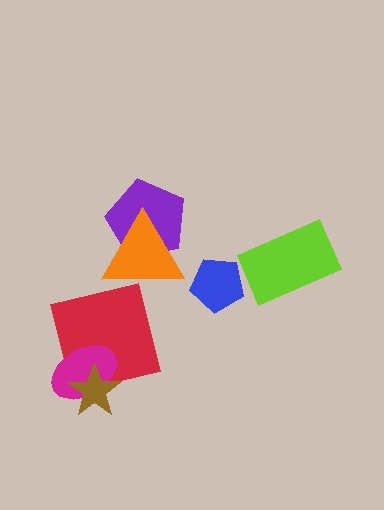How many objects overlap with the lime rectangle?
0 objects overlap with the lime rectangle.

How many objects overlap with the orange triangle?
1 object overlaps with the orange triangle.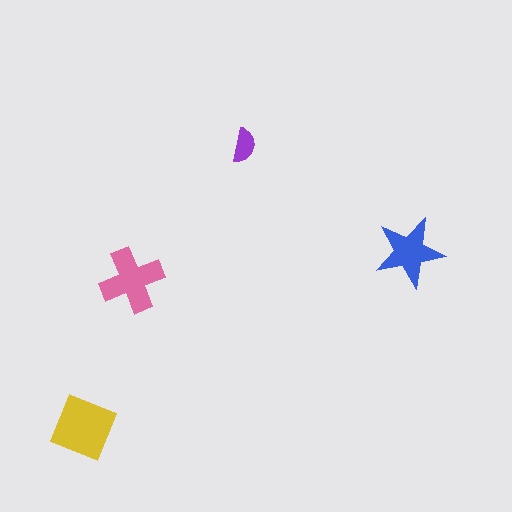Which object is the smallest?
The purple semicircle.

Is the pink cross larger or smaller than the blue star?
Larger.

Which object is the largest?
The yellow square.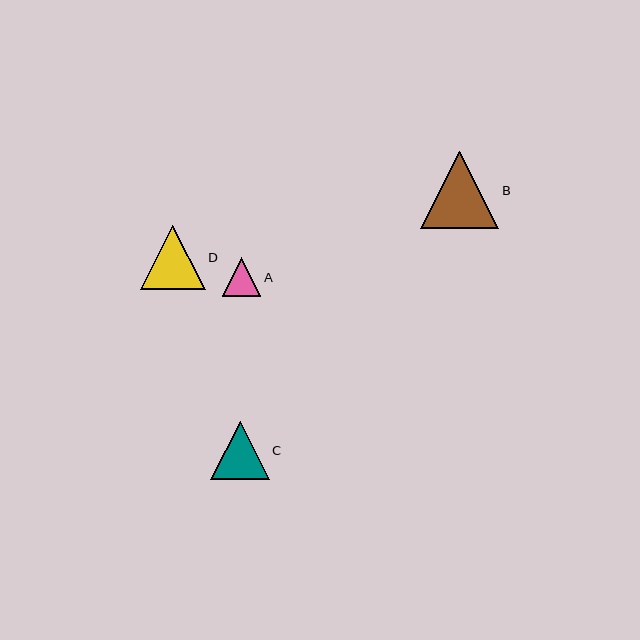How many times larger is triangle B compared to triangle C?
Triangle B is approximately 1.3 times the size of triangle C.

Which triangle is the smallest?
Triangle A is the smallest with a size of approximately 39 pixels.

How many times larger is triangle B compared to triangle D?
Triangle B is approximately 1.2 times the size of triangle D.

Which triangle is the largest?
Triangle B is the largest with a size of approximately 78 pixels.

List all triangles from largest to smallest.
From largest to smallest: B, D, C, A.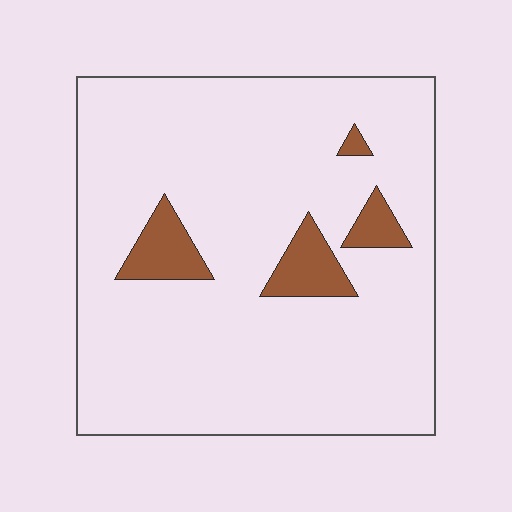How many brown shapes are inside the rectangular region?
4.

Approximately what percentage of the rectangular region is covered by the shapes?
Approximately 10%.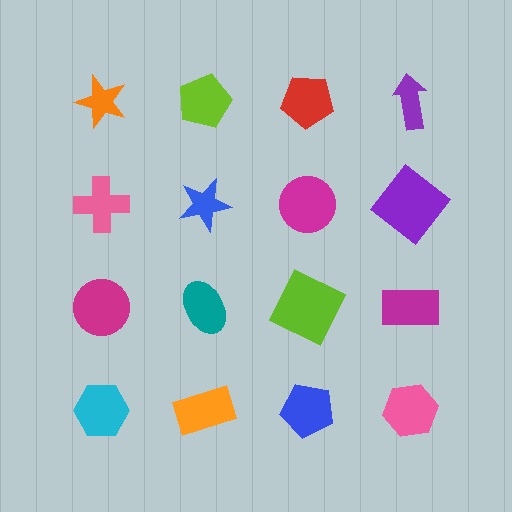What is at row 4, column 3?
A blue pentagon.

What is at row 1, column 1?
An orange star.